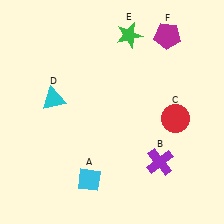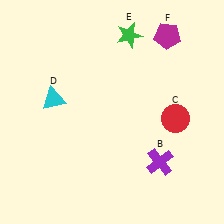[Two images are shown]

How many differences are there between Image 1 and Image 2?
There is 1 difference between the two images.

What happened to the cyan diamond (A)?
The cyan diamond (A) was removed in Image 2. It was in the bottom-left area of Image 1.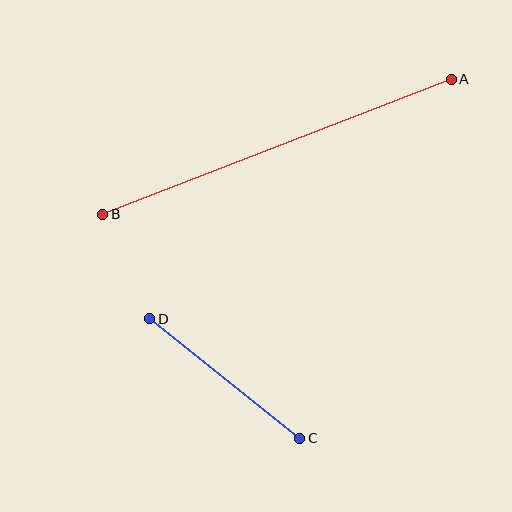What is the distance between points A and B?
The distance is approximately 374 pixels.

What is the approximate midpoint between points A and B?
The midpoint is at approximately (277, 147) pixels.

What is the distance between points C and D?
The distance is approximately 192 pixels.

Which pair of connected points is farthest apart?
Points A and B are farthest apart.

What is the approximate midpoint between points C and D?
The midpoint is at approximately (225, 379) pixels.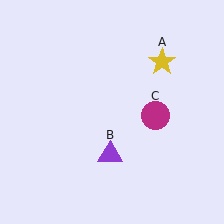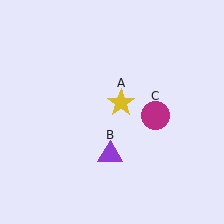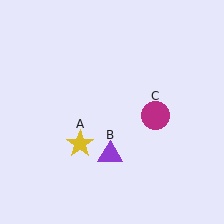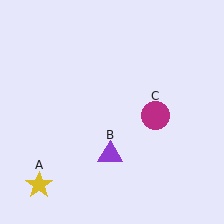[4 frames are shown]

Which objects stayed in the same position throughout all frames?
Purple triangle (object B) and magenta circle (object C) remained stationary.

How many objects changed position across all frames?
1 object changed position: yellow star (object A).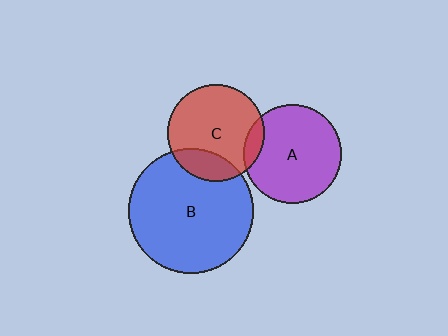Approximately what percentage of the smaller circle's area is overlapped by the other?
Approximately 10%.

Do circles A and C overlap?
Yes.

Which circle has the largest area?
Circle B (blue).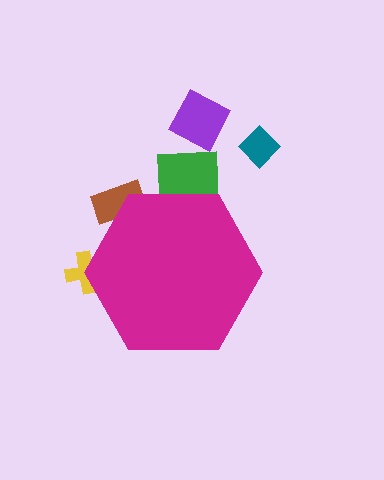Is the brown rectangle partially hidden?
Yes, the brown rectangle is partially hidden behind the magenta hexagon.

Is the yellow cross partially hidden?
Yes, the yellow cross is partially hidden behind the magenta hexagon.